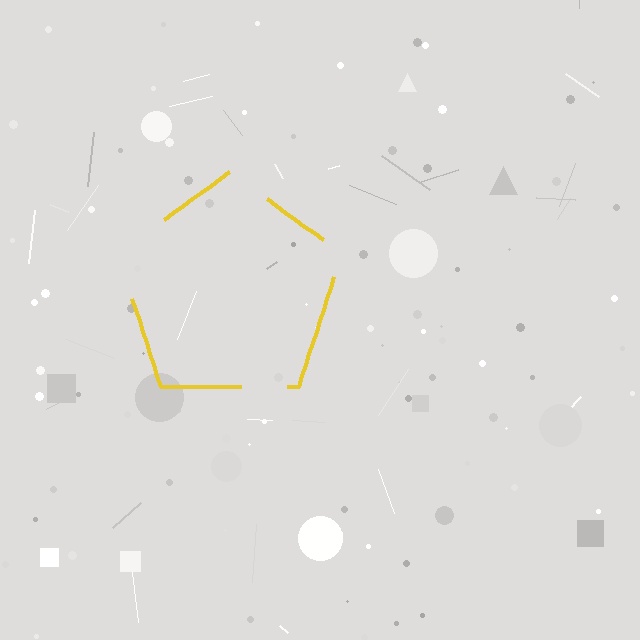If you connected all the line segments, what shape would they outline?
They would outline a pentagon.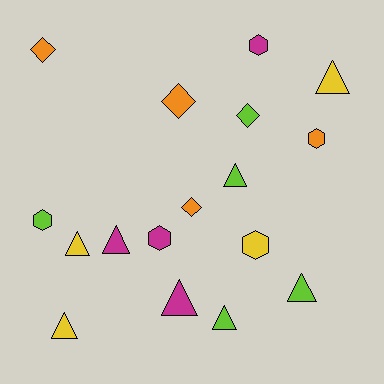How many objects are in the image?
There are 17 objects.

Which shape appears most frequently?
Triangle, with 8 objects.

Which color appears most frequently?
Lime, with 5 objects.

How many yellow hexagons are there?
There is 1 yellow hexagon.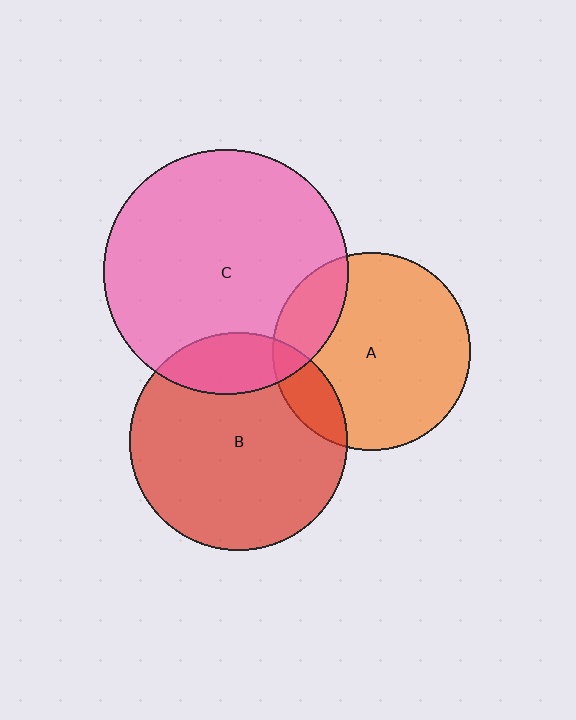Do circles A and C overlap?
Yes.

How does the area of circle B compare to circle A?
Approximately 1.2 times.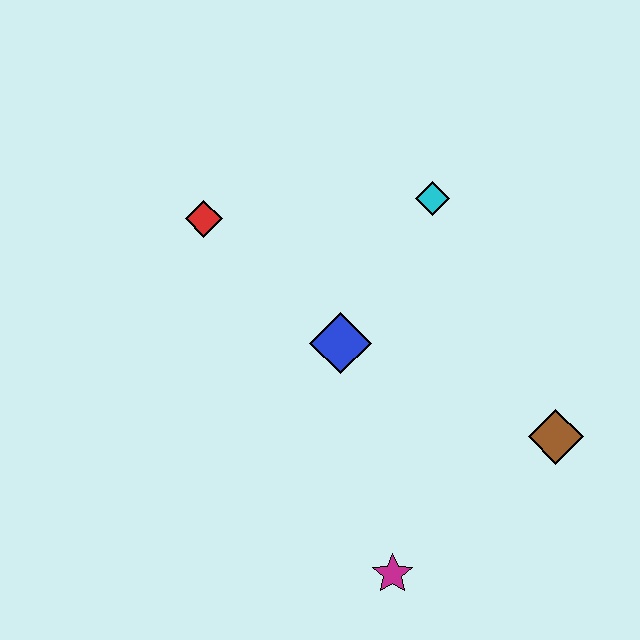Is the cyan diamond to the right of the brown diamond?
No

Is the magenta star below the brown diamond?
Yes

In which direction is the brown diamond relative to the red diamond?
The brown diamond is to the right of the red diamond.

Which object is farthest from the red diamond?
The brown diamond is farthest from the red diamond.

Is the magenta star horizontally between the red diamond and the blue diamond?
No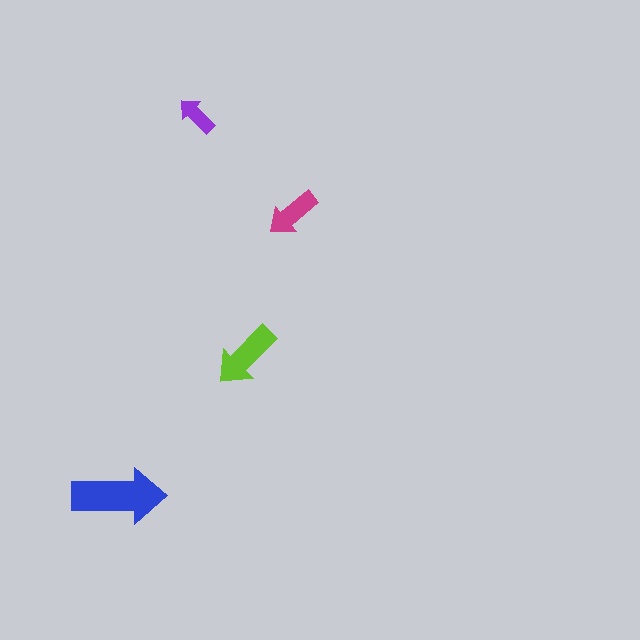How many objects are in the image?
There are 4 objects in the image.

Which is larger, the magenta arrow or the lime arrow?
The lime one.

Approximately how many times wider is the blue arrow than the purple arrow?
About 2.5 times wider.